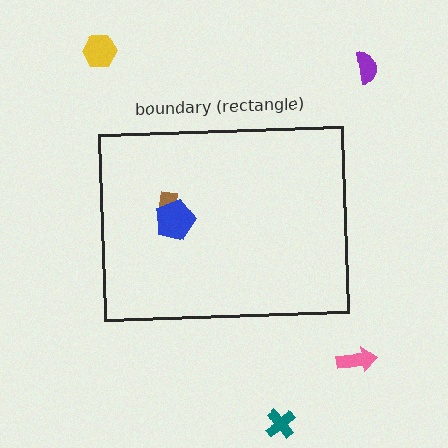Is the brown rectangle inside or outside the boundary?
Inside.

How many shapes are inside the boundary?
2 inside, 4 outside.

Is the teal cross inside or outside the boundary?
Outside.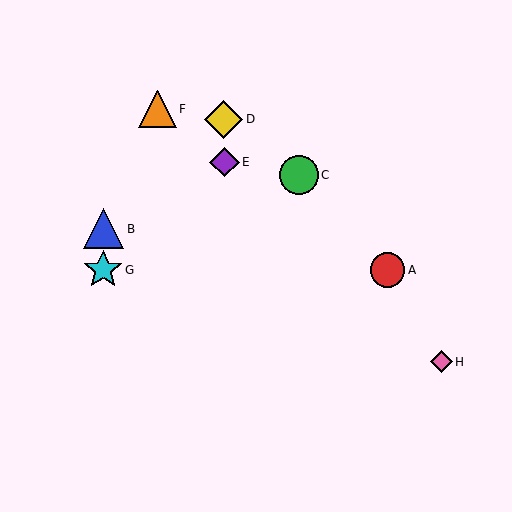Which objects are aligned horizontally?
Objects A, G are aligned horizontally.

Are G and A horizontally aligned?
Yes, both are at y≈270.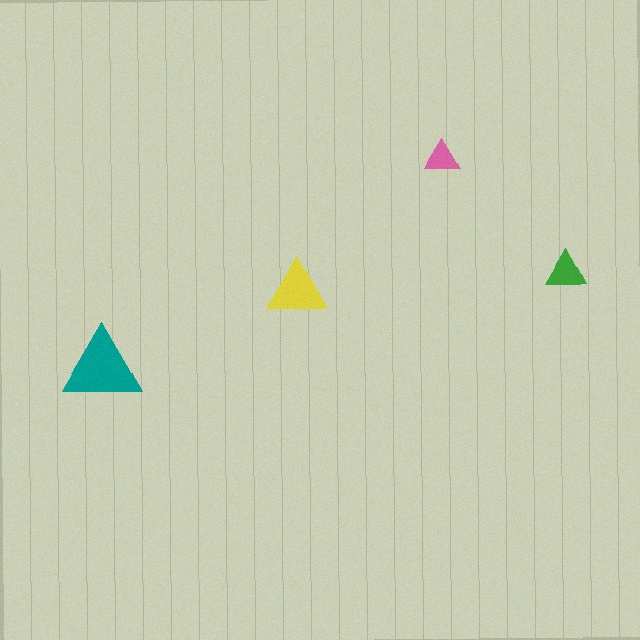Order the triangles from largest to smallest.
the teal one, the yellow one, the green one, the pink one.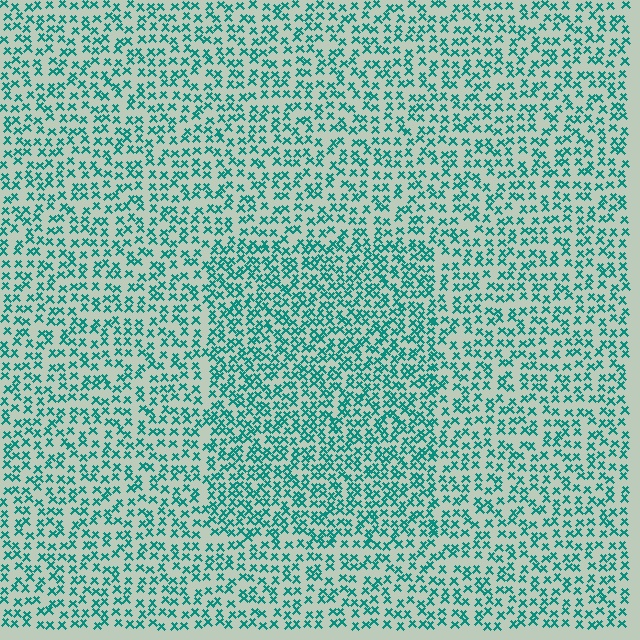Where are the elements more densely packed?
The elements are more densely packed inside the rectangle boundary.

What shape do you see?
I see a rectangle.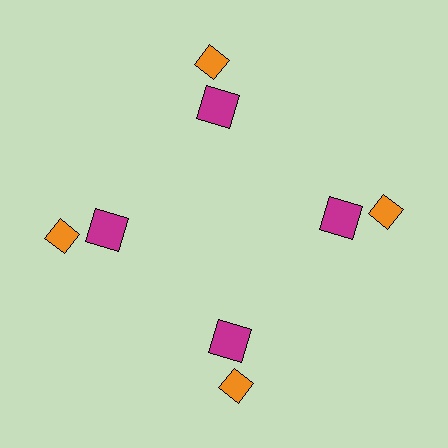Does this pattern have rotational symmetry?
Yes, this pattern has 4-fold rotational symmetry. It looks the same after rotating 90 degrees around the center.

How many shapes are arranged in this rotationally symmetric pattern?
There are 8 shapes, arranged in 4 groups of 2.